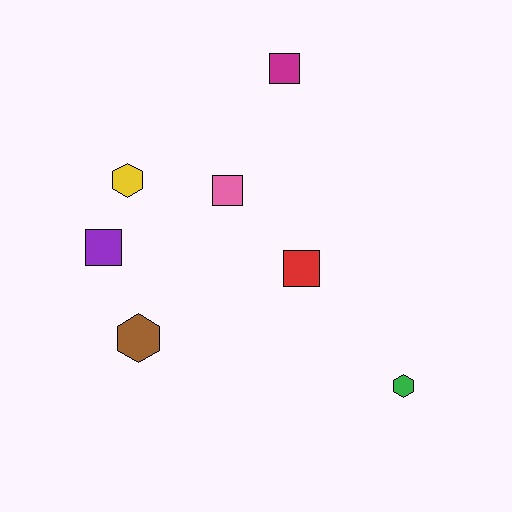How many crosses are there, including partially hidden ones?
There are no crosses.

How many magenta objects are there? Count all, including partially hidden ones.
There is 1 magenta object.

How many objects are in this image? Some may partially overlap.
There are 7 objects.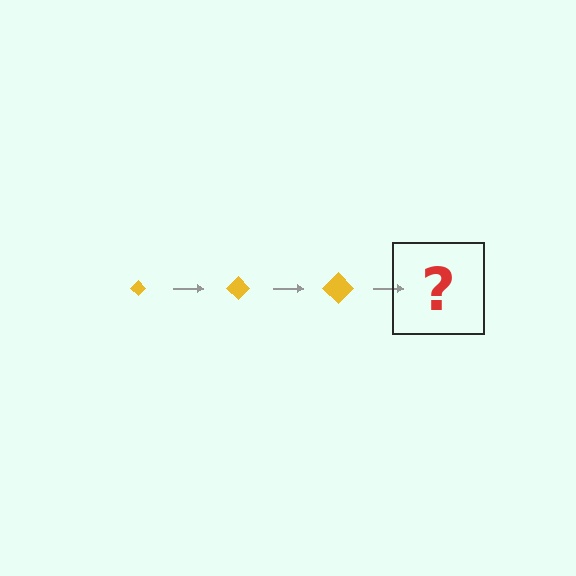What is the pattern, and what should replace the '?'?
The pattern is that the diamond gets progressively larger each step. The '?' should be a yellow diamond, larger than the previous one.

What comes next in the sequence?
The next element should be a yellow diamond, larger than the previous one.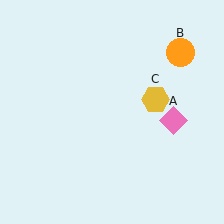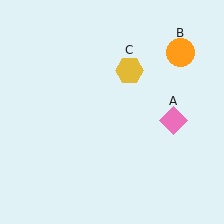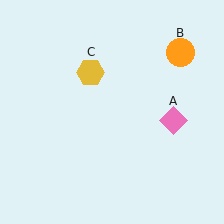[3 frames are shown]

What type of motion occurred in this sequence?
The yellow hexagon (object C) rotated counterclockwise around the center of the scene.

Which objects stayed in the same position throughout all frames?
Pink diamond (object A) and orange circle (object B) remained stationary.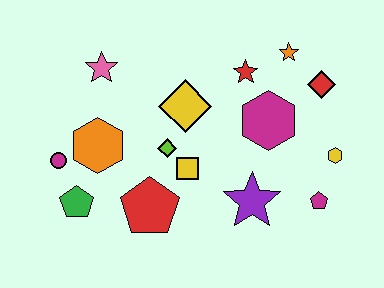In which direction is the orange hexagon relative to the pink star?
The orange hexagon is below the pink star.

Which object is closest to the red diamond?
The orange star is closest to the red diamond.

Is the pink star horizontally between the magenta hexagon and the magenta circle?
Yes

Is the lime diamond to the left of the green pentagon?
No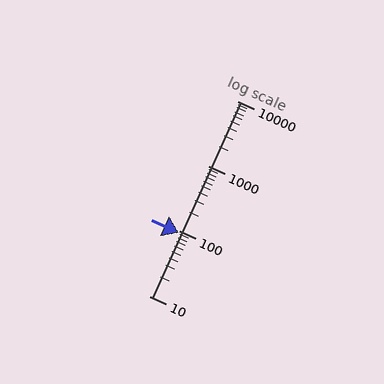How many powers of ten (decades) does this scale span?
The scale spans 3 decades, from 10 to 10000.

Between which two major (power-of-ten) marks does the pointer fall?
The pointer is between 10 and 100.